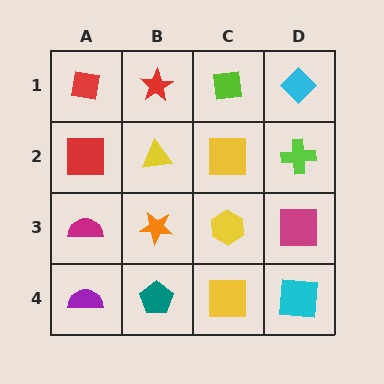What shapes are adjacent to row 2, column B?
A red star (row 1, column B), an orange star (row 3, column B), a red square (row 2, column A), a yellow square (row 2, column C).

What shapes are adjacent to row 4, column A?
A magenta semicircle (row 3, column A), a teal pentagon (row 4, column B).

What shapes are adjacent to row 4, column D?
A magenta square (row 3, column D), a yellow square (row 4, column C).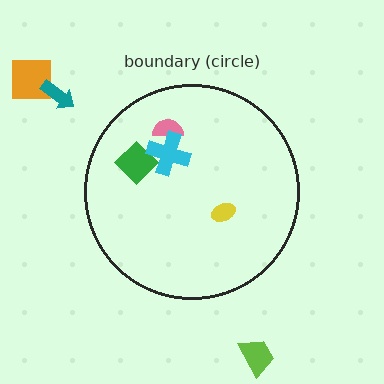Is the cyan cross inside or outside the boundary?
Inside.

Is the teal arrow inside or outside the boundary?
Outside.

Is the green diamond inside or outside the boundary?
Inside.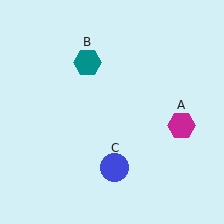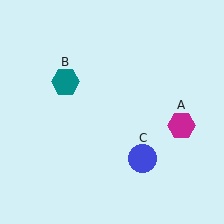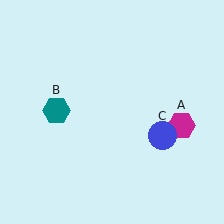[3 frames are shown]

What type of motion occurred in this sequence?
The teal hexagon (object B), blue circle (object C) rotated counterclockwise around the center of the scene.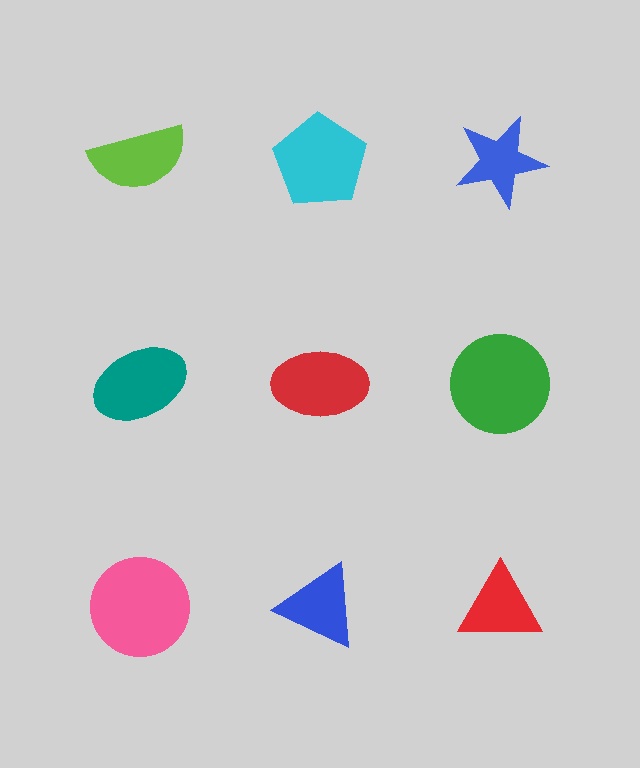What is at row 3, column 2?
A blue triangle.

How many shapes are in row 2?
3 shapes.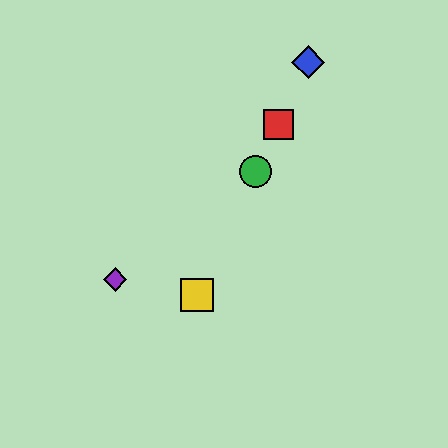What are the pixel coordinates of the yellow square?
The yellow square is at (197, 295).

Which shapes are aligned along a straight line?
The red square, the blue diamond, the green circle, the yellow square are aligned along a straight line.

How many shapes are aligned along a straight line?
4 shapes (the red square, the blue diamond, the green circle, the yellow square) are aligned along a straight line.